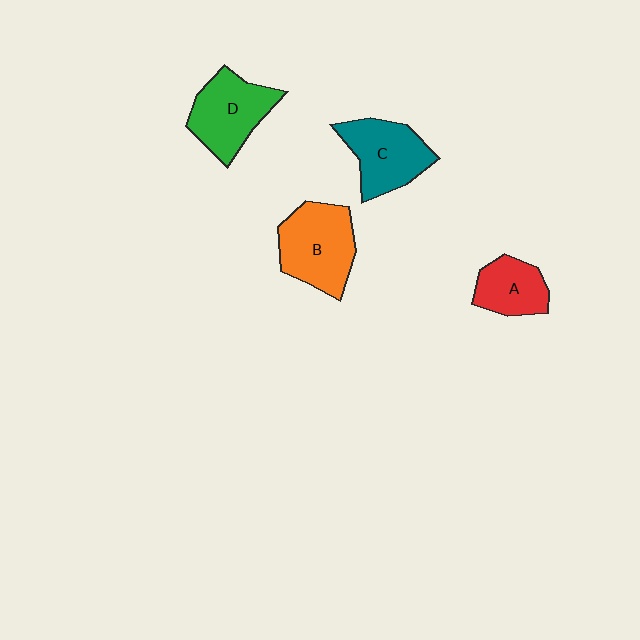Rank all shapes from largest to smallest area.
From largest to smallest: B (orange), D (green), C (teal), A (red).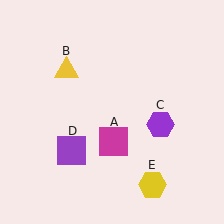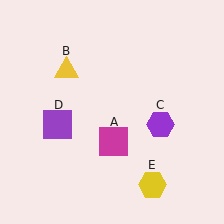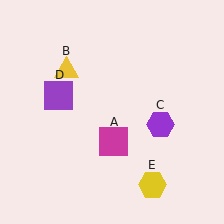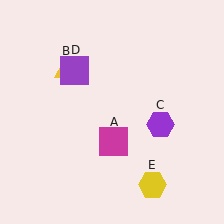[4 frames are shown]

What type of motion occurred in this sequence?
The purple square (object D) rotated clockwise around the center of the scene.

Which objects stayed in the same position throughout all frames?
Magenta square (object A) and yellow triangle (object B) and purple hexagon (object C) and yellow hexagon (object E) remained stationary.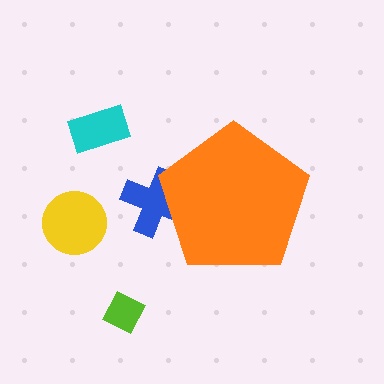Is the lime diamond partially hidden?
No, the lime diamond is fully visible.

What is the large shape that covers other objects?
An orange pentagon.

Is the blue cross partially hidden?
Yes, the blue cross is partially hidden behind the orange pentagon.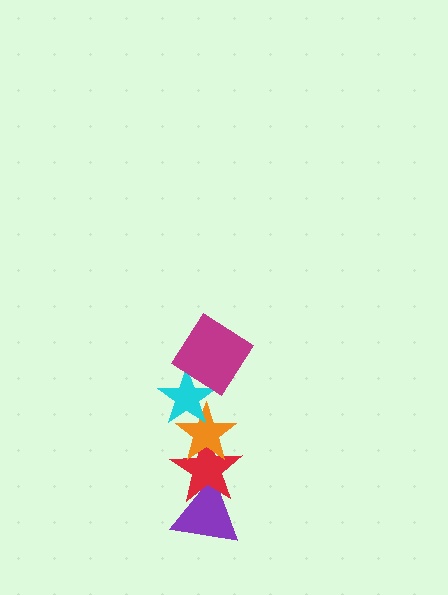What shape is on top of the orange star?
The cyan star is on top of the orange star.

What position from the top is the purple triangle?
The purple triangle is 5th from the top.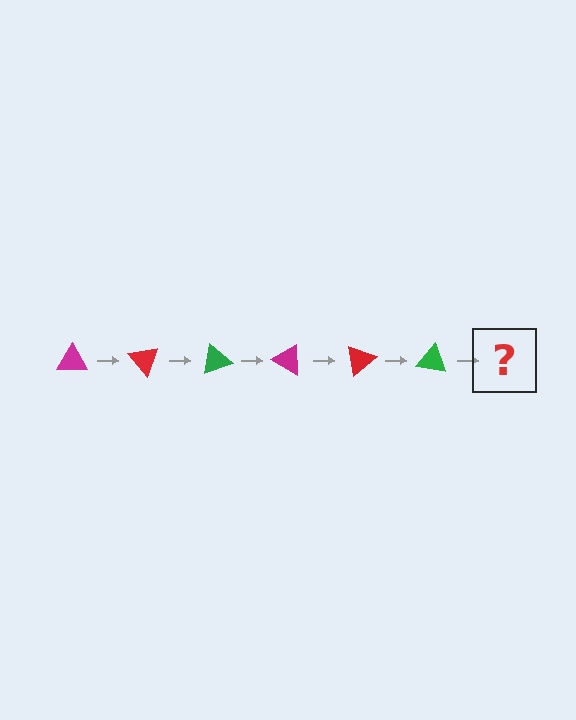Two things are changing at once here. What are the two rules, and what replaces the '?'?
The two rules are that it rotates 50 degrees each step and the color cycles through magenta, red, and green. The '?' should be a magenta triangle, rotated 300 degrees from the start.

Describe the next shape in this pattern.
It should be a magenta triangle, rotated 300 degrees from the start.